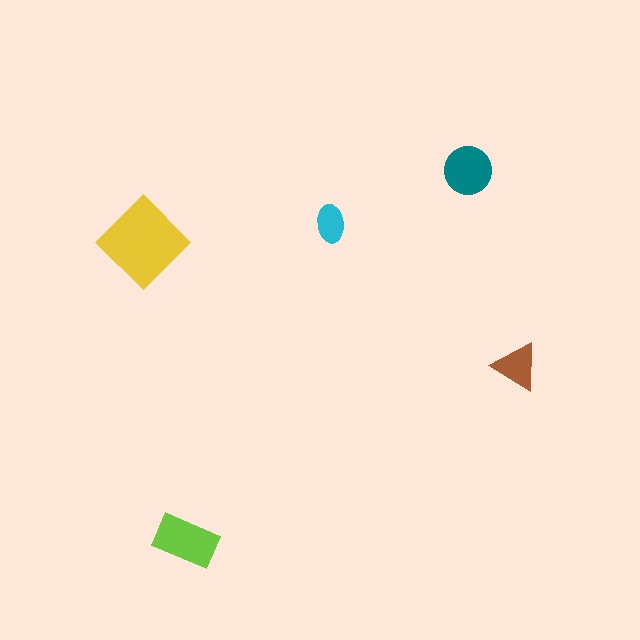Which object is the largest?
The yellow diamond.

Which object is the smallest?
The cyan ellipse.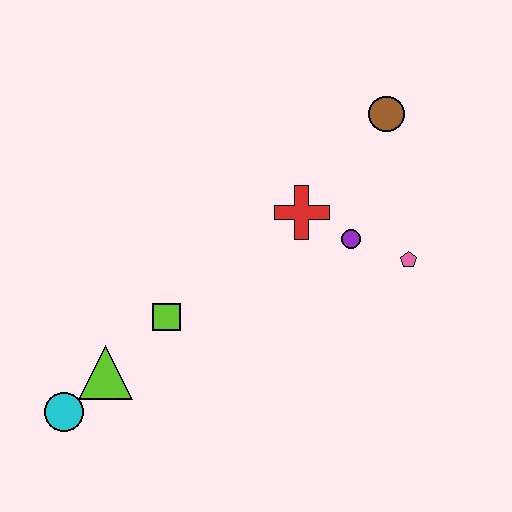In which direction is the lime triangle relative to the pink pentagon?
The lime triangle is to the left of the pink pentagon.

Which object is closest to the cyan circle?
The lime triangle is closest to the cyan circle.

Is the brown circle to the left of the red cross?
No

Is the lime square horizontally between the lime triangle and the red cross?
Yes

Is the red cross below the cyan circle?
No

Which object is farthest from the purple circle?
The cyan circle is farthest from the purple circle.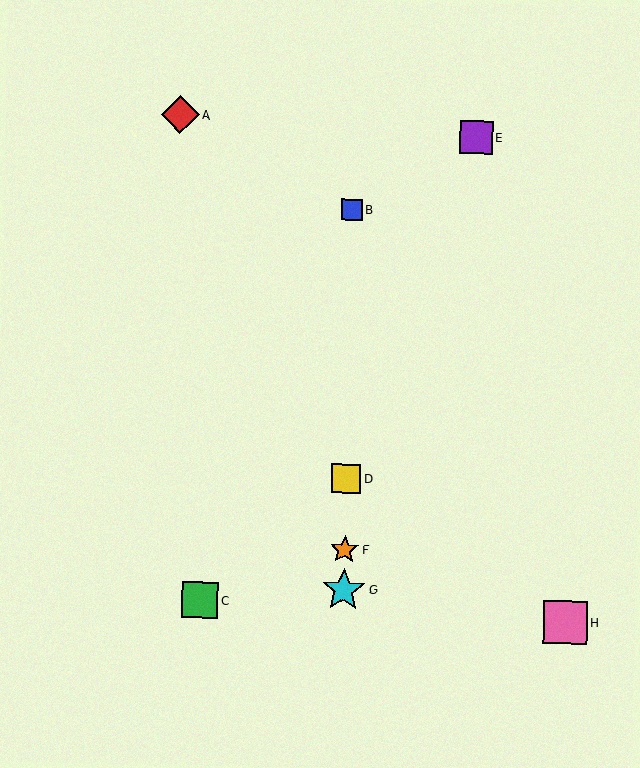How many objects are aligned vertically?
4 objects (B, D, F, G) are aligned vertically.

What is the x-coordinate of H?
Object H is at x≈565.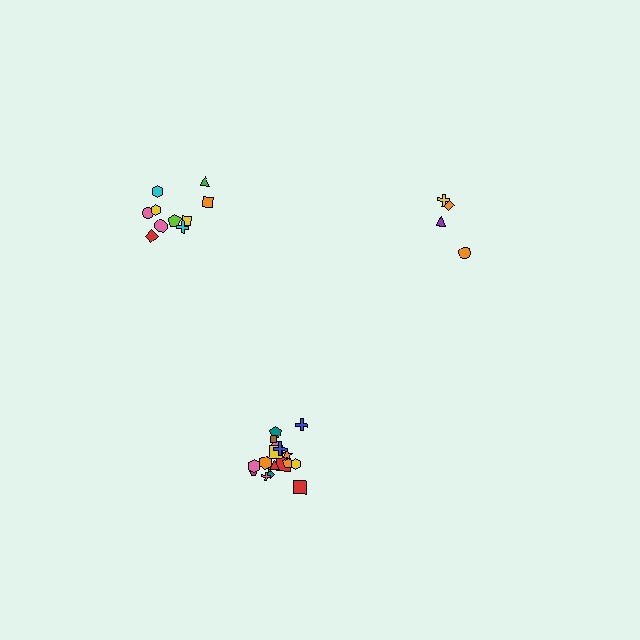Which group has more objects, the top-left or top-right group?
The top-left group.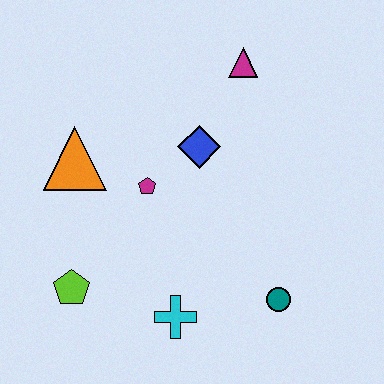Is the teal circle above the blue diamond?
No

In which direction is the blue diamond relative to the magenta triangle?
The blue diamond is below the magenta triangle.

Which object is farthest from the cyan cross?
The magenta triangle is farthest from the cyan cross.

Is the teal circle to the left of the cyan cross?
No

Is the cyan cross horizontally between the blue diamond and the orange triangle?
Yes